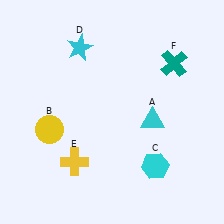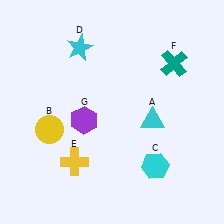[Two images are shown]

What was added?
A purple hexagon (G) was added in Image 2.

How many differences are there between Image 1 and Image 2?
There is 1 difference between the two images.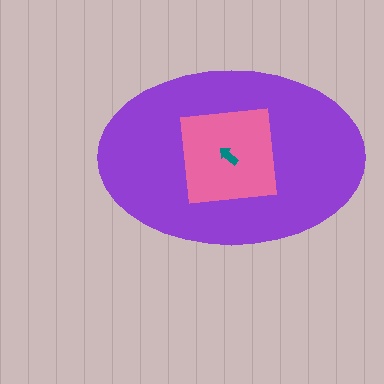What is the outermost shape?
The purple ellipse.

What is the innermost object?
The teal arrow.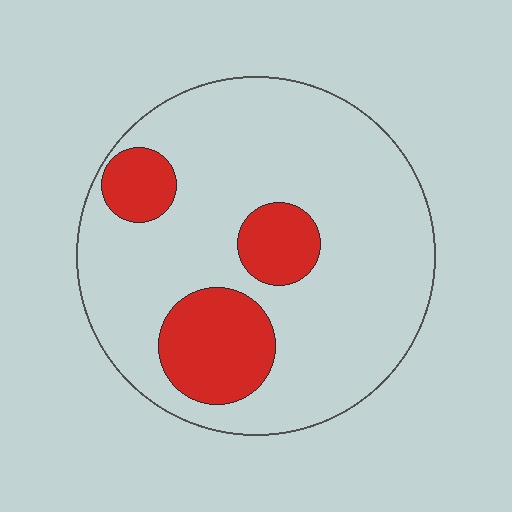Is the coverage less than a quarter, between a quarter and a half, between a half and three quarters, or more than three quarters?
Less than a quarter.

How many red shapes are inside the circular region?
3.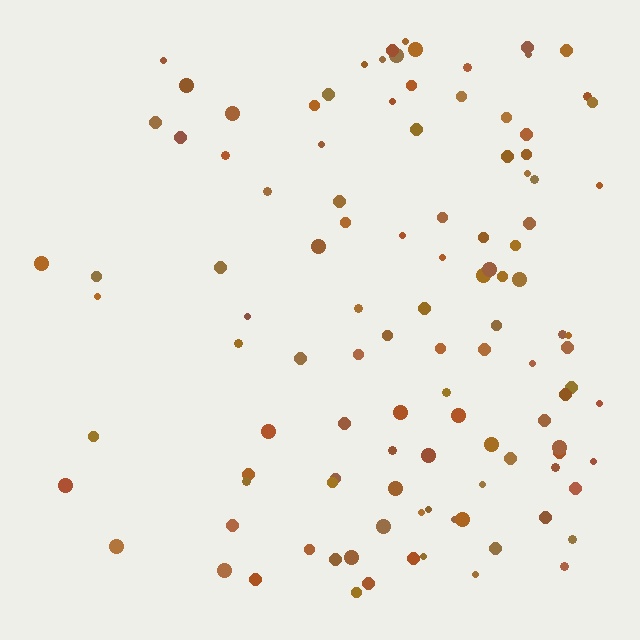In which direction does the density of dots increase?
From left to right, with the right side densest.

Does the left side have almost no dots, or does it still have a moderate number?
Still a moderate number, just noticeably fewer than the right.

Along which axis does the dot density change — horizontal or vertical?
Horizontal.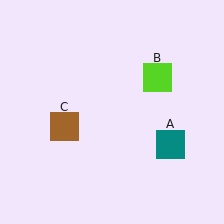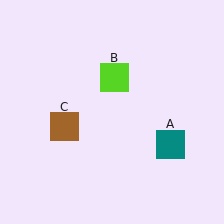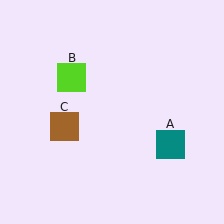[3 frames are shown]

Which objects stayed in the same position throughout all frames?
Teal square (object A) and brown square (object C) remained stationary.